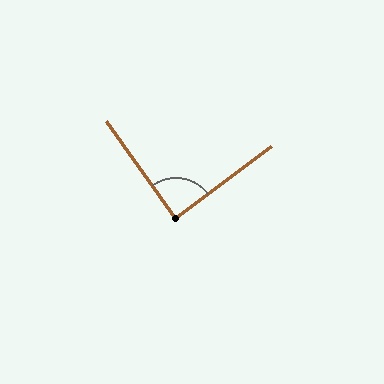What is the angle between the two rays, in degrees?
Approximately 89 degrees.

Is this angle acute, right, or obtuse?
It is approximately a right angle.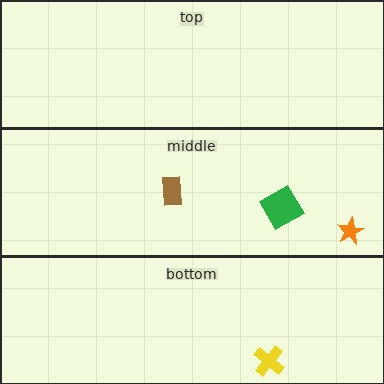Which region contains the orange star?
The middle region.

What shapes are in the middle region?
The brown rectangle, the orange star, the green square.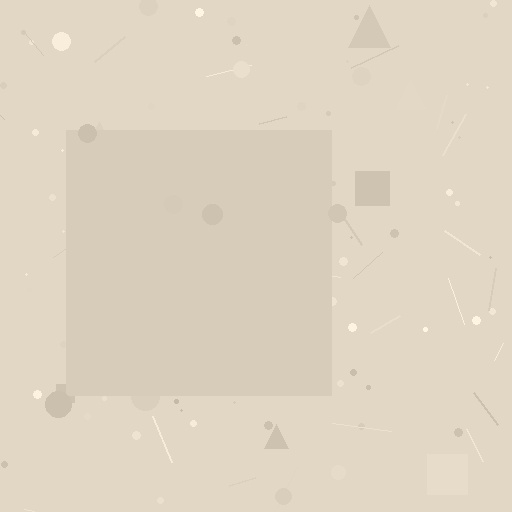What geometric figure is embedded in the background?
A square is embedded in the background.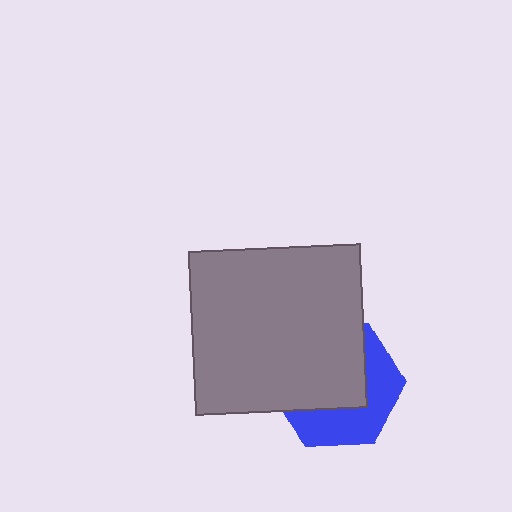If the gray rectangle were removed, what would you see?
You would see the complete blue hexagon.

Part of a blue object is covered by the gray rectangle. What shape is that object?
It is a hexagon.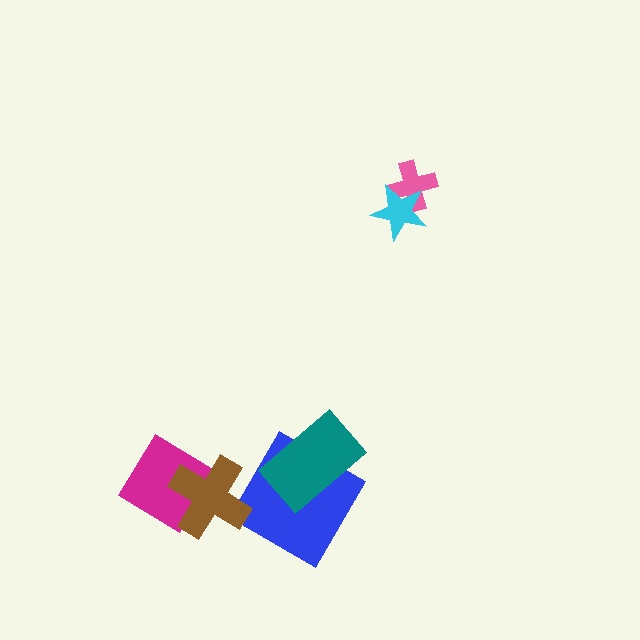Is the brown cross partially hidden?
No, no other shape covers it.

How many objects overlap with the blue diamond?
1 object overlaps with the blue diamond.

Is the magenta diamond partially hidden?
Yes, it is partially covered by another shape.